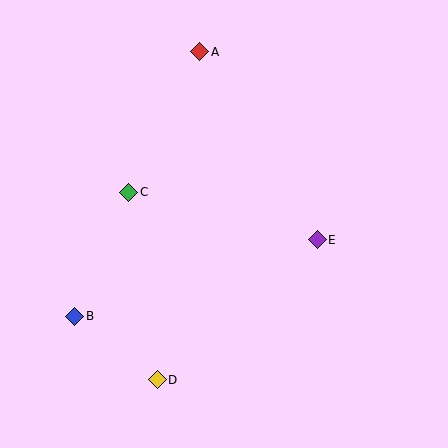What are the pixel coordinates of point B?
Point B is at (75, 316).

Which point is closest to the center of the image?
Point E at (317, 240) is closest to the center.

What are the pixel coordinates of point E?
Point E is at (317, 240).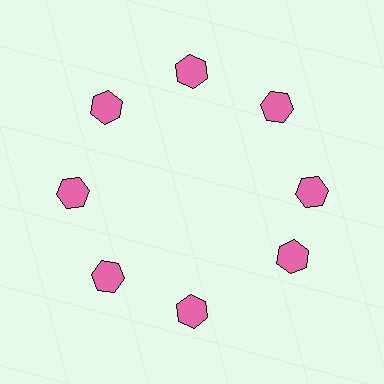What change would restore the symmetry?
The symmetry would be restored by rotating it back into even spacing with its neighbors so that all 8 hexagons sit at equal angles and equal distance from the center.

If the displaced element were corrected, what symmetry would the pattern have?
It would have 8-fold rotational symmetry — the pattern would map onto itself every 45 degrees.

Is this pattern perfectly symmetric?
No. The 8 pink hexagons are arranged in a ring, but one element near the 4 o'clock position is rotated out of alignment along the ring, breaking the 8-fold rotational symmetry.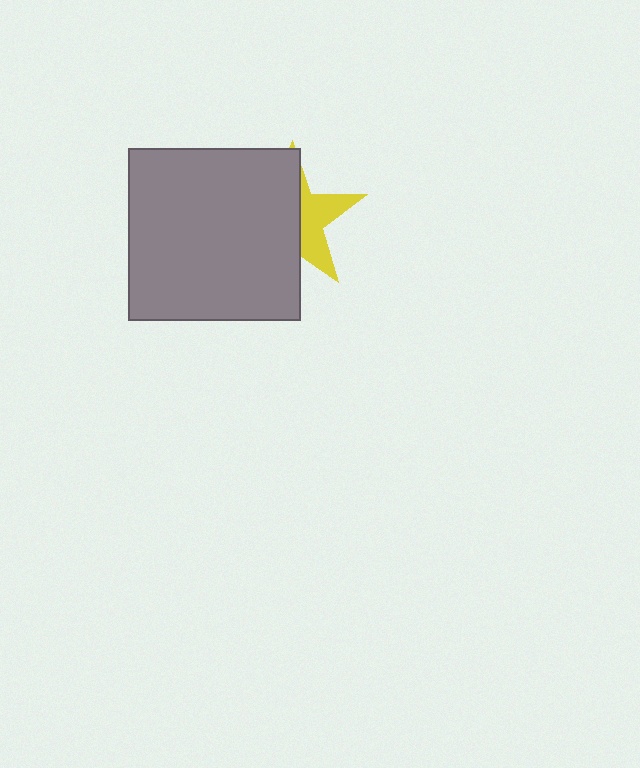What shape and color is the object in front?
The object in front is a gray square.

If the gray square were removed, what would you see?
You would see the complete yellow star.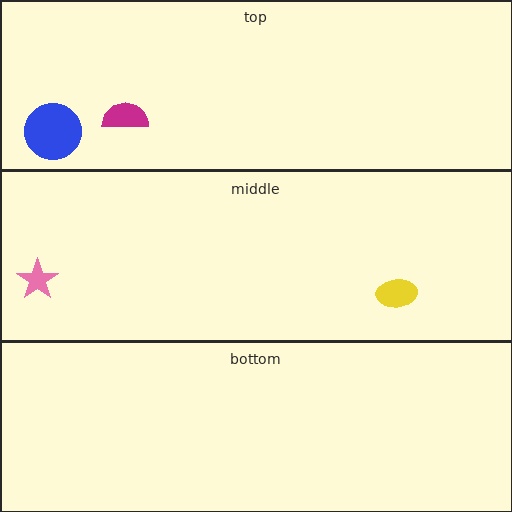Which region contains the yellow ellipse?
The middle region.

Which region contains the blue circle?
The top region.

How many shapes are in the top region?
2.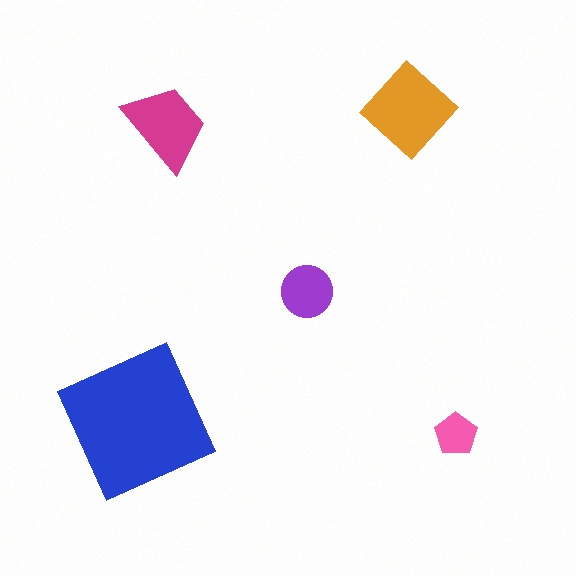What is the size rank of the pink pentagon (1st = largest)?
5th.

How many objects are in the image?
There are 5 objects in the image.